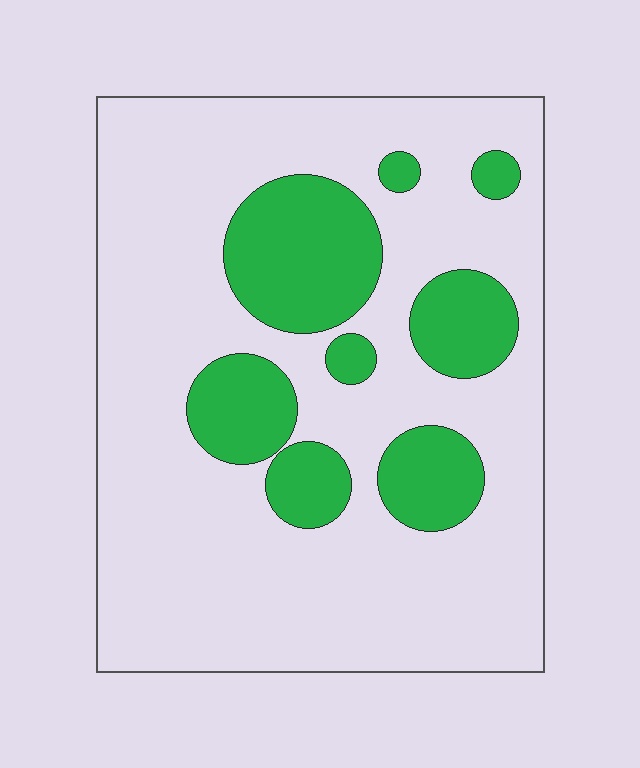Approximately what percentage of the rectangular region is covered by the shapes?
Approximately 25%.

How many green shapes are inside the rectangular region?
8.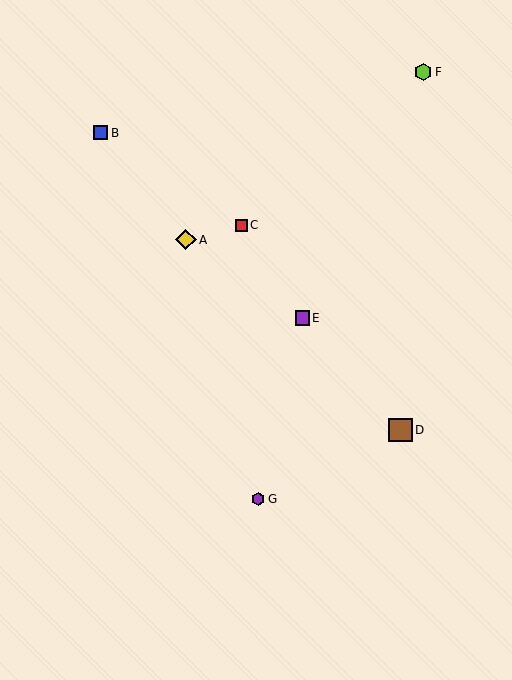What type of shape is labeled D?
Shape D is a brown square.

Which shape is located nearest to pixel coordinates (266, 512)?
The purple hexagon (labeled G) at (258, 499) is nearest to that location.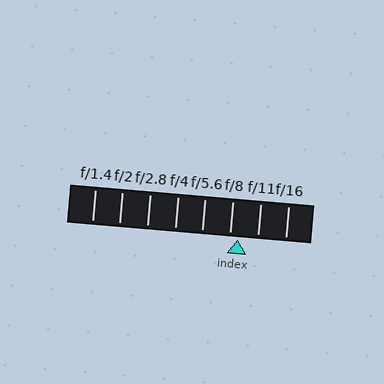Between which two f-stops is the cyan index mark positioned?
The index mark is between f/8 and f/11.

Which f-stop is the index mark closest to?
The index mark is closest to f/8.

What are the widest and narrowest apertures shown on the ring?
The widest aperture shown is f/1.4 and the narrowest is f/16.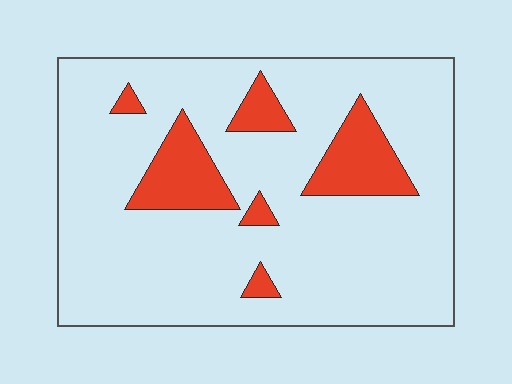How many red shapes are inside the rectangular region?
6.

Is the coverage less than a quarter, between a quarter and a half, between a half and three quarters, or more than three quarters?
Less than a quarter.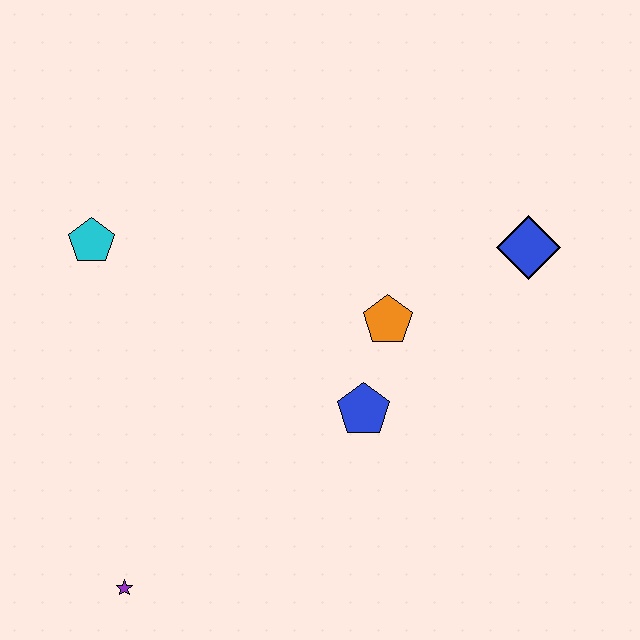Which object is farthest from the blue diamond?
The purple star is farthest from the blue diamond.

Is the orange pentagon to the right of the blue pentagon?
Yes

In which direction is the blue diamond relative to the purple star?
The blue diamond is to the right of the purple star.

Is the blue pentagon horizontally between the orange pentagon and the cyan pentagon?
Yes